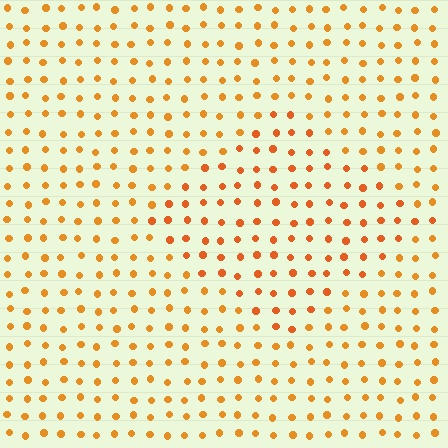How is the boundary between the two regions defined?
The boundary is defined purely by a slight shift in hue (about 15 degrees). Spacing, size, and orientation are identical on both sides.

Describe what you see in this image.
The image is filled with small orange elements in a uniform arrangement. A diamond-shaped region is visible where the elements are tinted to a slightly different hue, forming a subtle color boundary.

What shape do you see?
I see a diamond.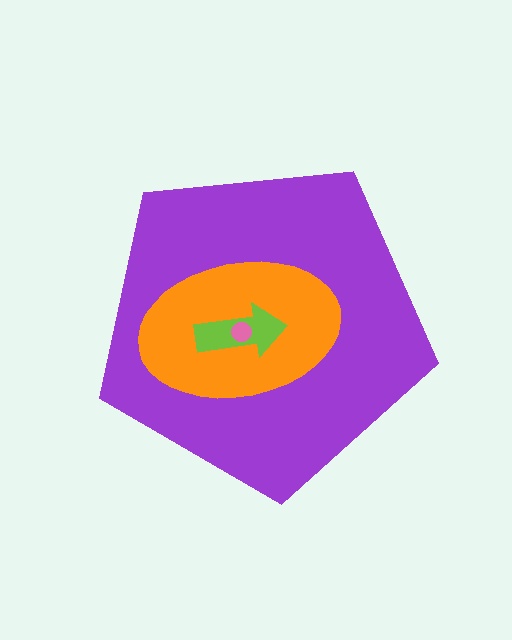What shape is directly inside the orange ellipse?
The lime arrow.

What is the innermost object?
The pink circle.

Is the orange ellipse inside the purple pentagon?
Yes.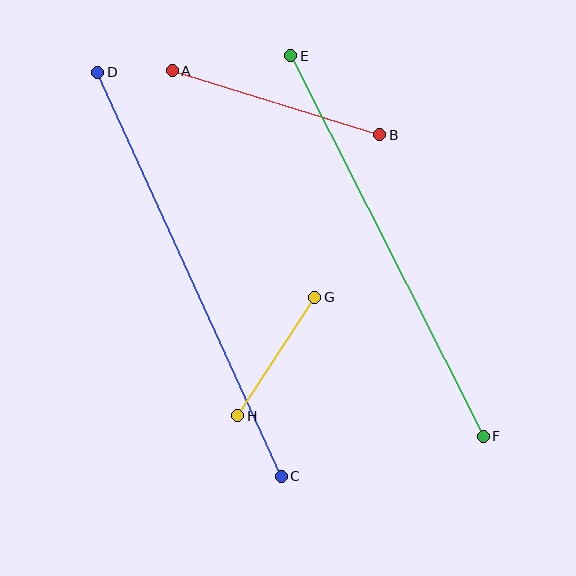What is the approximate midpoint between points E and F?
The midpoint is at approximately (387, 246) pixels.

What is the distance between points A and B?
The distance is approximately 217 pixels.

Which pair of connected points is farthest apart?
Points C and D are farthest apart.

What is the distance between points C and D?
The distance is approximately 444 pixels.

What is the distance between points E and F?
The distance is approximately 427 pixels.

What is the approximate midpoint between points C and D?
The midpoint is at approximately (189, 274) pixels.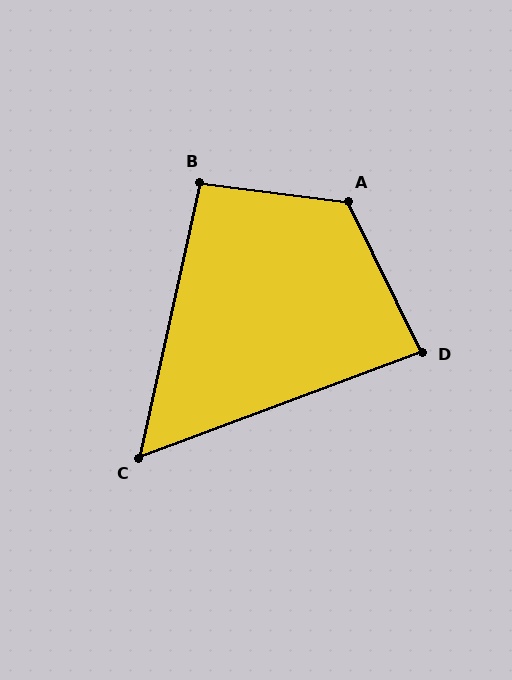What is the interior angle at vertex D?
Approximately 85 degrees (acute).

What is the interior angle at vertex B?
Approximately 95 degrees (obtuse).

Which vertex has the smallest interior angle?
C, at approximately 57 degrees.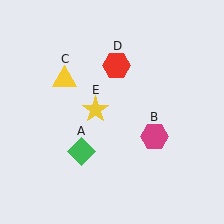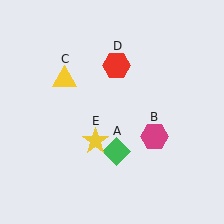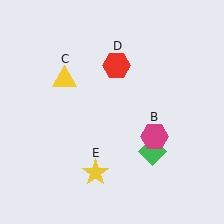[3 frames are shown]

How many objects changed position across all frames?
2 objects changed position: green diamond (object A), yellow star (object E).